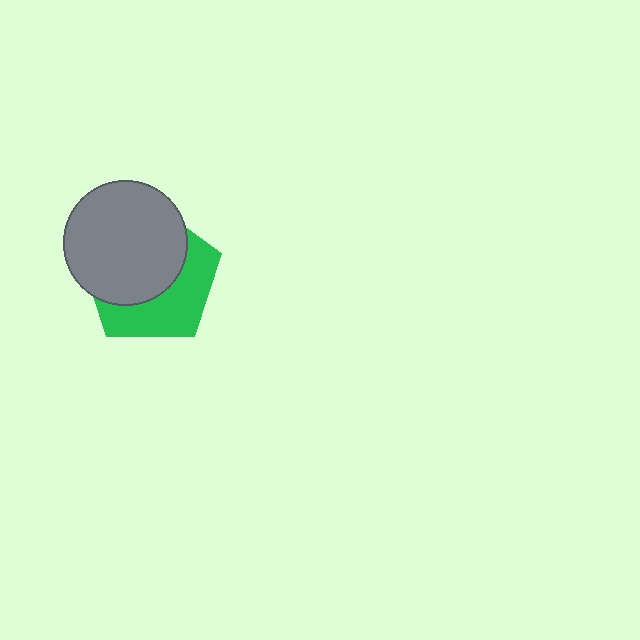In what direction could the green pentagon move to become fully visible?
The green pentagon could move toward the lower-right. That would shift it out from behind the gray circle entirely.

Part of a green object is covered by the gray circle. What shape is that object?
It is a pentagon.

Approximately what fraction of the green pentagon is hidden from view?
Roughly 57% of the green pentagon is hidden behind the gray circle.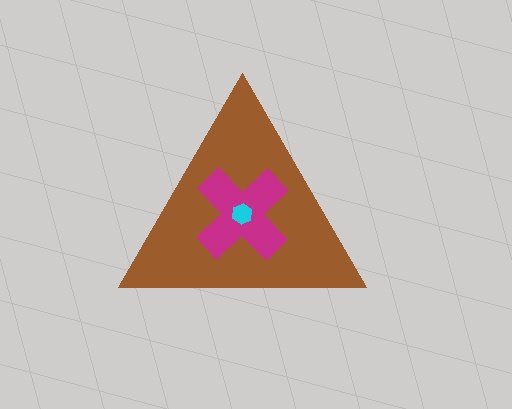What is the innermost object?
The cyan hexagon.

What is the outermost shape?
The brown triangle.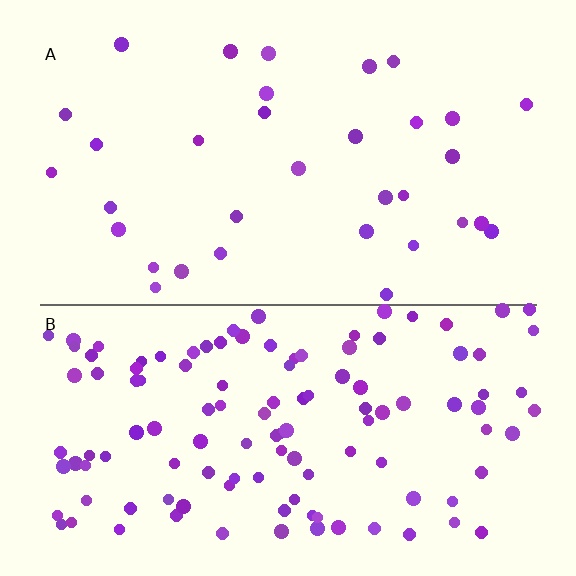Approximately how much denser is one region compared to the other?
Approximately 3.6× — region B over region A.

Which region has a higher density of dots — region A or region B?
B (the bottom).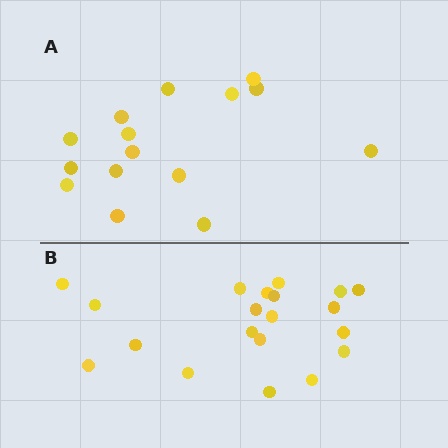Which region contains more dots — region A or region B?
Region B (the bottom region) has more dots.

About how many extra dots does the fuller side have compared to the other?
Region B has about 5 more dots than region A.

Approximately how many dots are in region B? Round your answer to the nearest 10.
About 20 dots.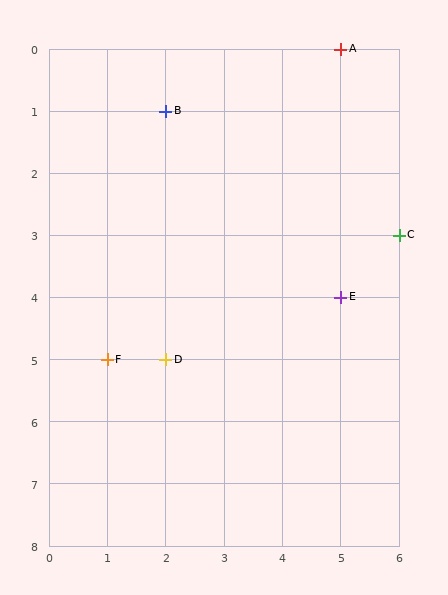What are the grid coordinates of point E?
Point E is at grid coordinates (5, 4).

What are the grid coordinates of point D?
Point D is at grid coordinates (2, 5).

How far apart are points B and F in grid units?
Points B and F are 1 column and 4 rows apart (about 4.1 grid units diagonally).